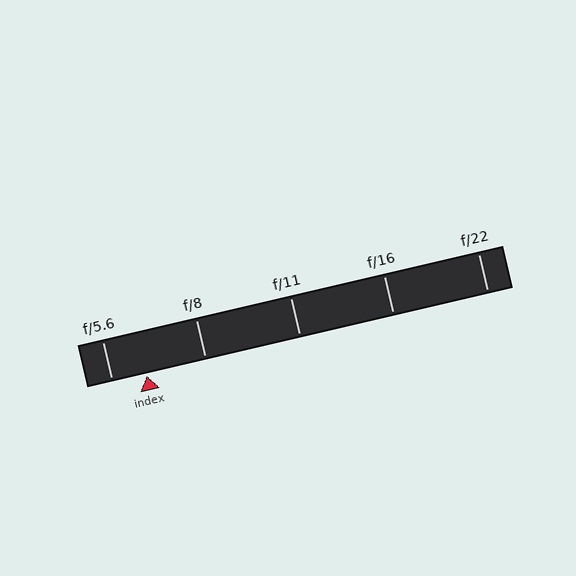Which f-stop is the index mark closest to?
The index mark is closest to f/5.6.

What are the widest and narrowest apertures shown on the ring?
The widest aperture shown is f/5.6 and the narrowest is f/22.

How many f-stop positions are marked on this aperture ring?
There are 5 f-stop positions marked.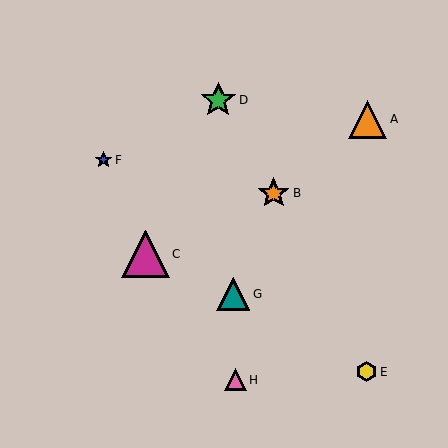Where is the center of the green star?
The center of the green star is at (218, 100).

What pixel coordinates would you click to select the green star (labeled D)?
Click at (218, 100) to select the green star D.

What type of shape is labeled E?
Shape E is a yellow hexagon.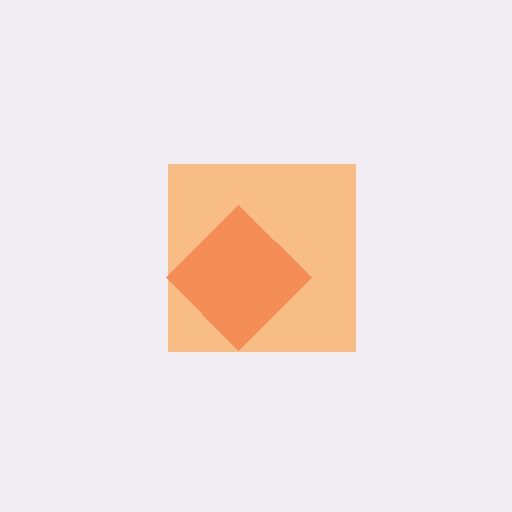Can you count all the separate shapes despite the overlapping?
Yes, there are 2 separate shapes.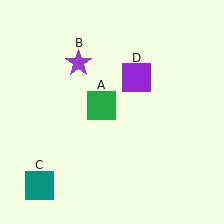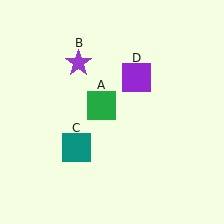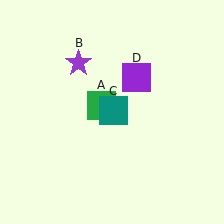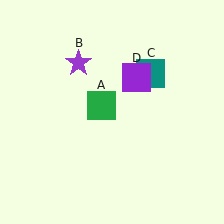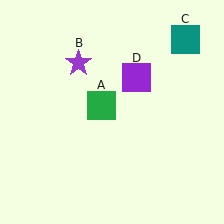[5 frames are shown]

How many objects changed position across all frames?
1 object changed position: teal square (object C).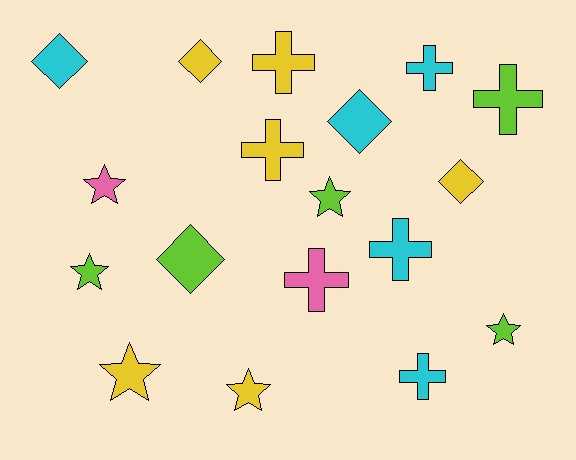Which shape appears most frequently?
Cross, with 7 objects.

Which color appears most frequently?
Yellow, with 6 objects.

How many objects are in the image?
There are 18 objects.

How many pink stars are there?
There is 1 pink star.